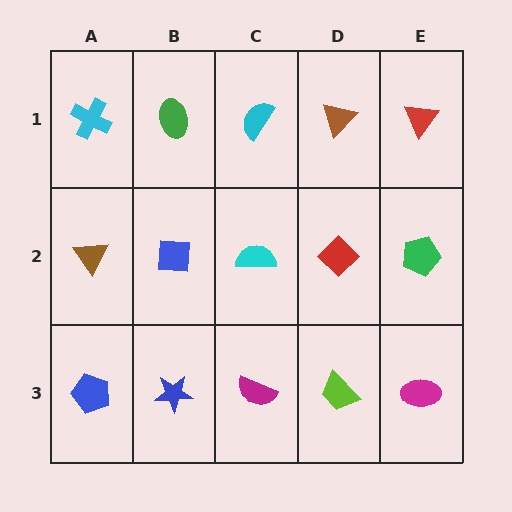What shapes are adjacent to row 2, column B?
A green ellipse (row 1, column B), a blue star (row 3, column B), a brown triangle (row 2, column A), a cyan semicircle (row 2, column C).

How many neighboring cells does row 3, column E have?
2.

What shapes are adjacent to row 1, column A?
A brown triangle (row 2, column A), a green ellipse (row 1, column B).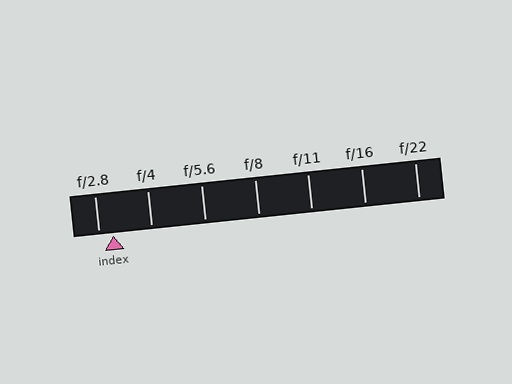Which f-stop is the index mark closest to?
The index mark is closest to f/2.8.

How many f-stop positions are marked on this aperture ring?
There are 7 f-stop positions marked.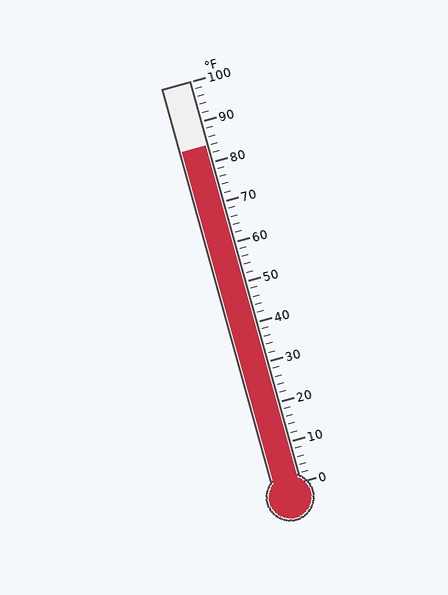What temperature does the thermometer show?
The thermometer shows approximately 84°F.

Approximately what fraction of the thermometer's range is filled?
The thermometer is filled to approximately 85% of its range.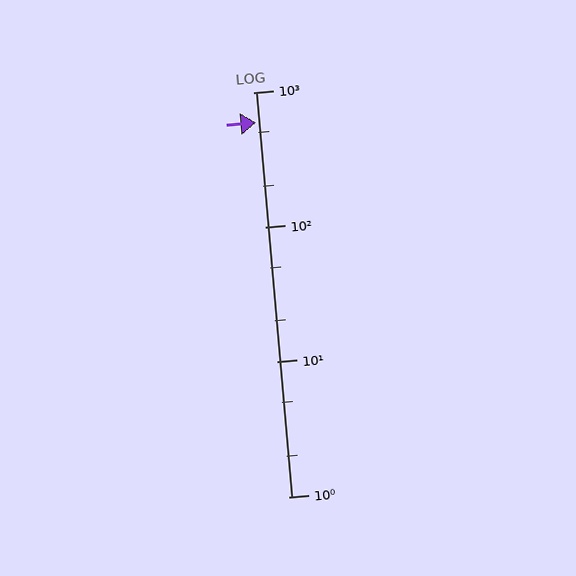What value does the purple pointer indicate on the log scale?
The pointer indicates approximately 600.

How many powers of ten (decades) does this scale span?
The scale spans 3 decades, from 1 to 1000.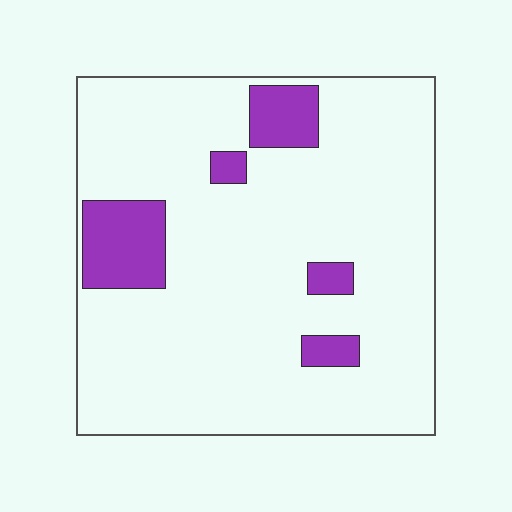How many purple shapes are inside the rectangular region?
5.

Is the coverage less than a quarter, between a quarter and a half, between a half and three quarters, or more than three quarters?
Less than a quarter.